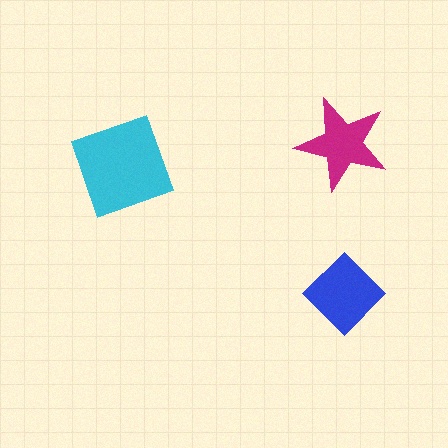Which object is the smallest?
The magenta star.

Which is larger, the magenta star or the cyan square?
The cyan square.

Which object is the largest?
The cyan square.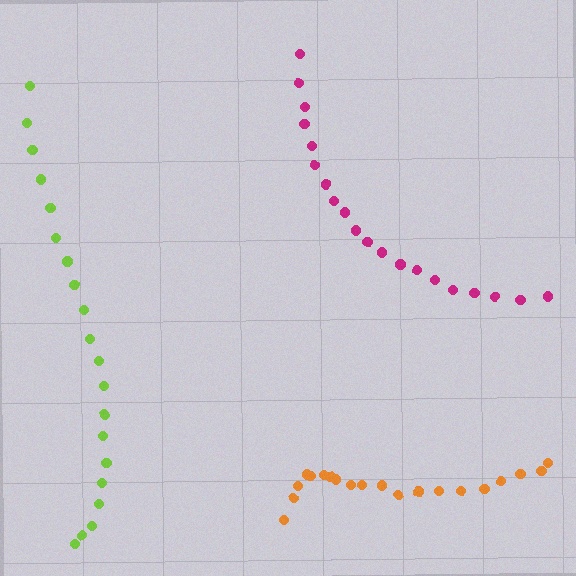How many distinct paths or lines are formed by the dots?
There are 3 distinct paths.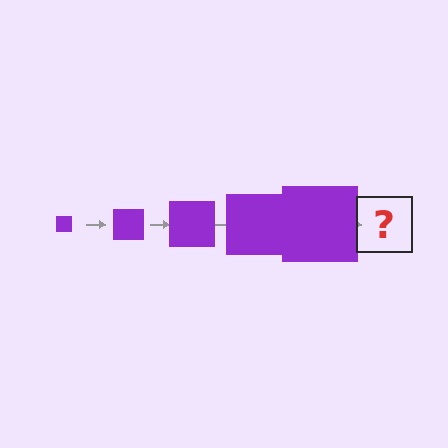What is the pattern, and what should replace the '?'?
The pattern is that the square gets progressively larger each step. The '?' should be a purple square, larger than the previous one.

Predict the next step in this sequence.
The next step is a purple square, larger than the previous one.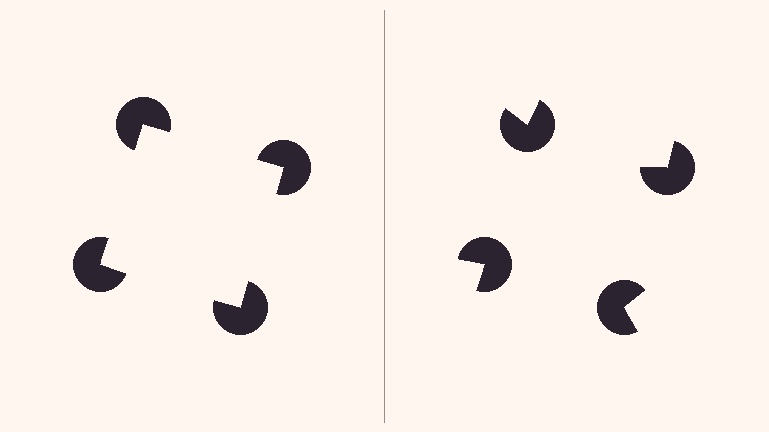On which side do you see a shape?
An illusory square appears on the left side. On the right side the wedge cuts are rotated, so no coherent shape forms.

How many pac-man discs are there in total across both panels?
8 — 4 on each side.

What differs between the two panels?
The pac-man discs are positioned identically on both sides; only the wedge orientations differ. On the left they align to a square; on the right they are misaligned.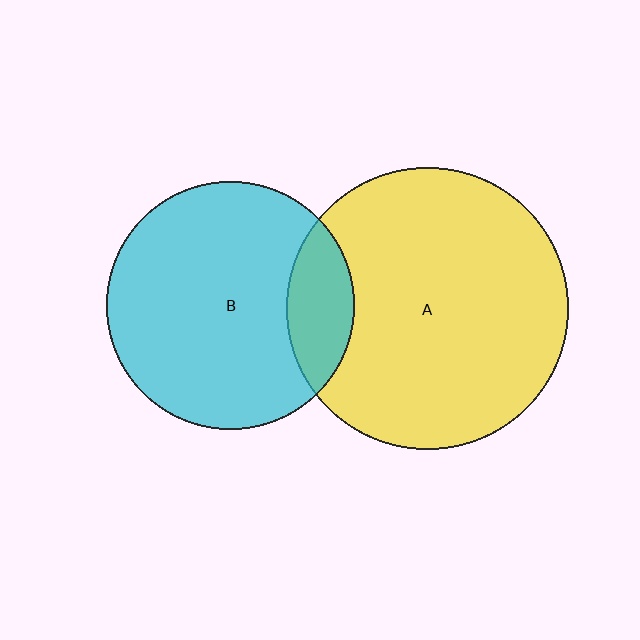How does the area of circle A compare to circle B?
Approximately 1.3 times.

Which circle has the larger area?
Circle A (yellow).